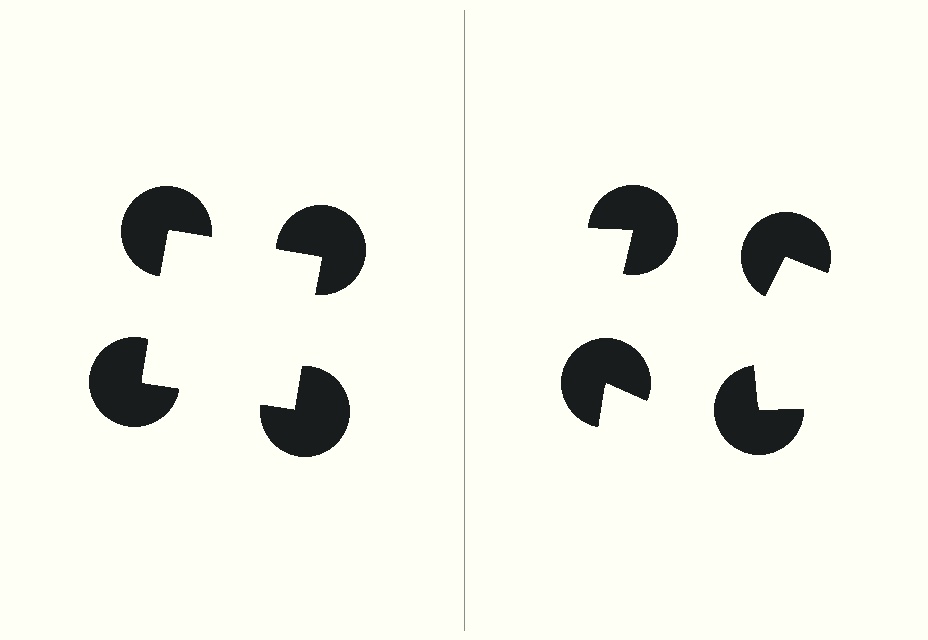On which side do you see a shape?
An illusory square appears on the left side. On the right side the wedge cuts are rotated, so no coherent shape forms.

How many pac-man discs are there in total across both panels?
8 — 4 on each side.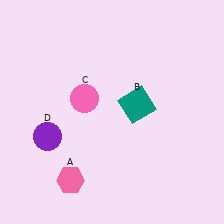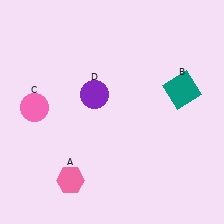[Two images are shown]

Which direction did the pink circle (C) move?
The pink circle (C) moved left.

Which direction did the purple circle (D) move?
The purple circle (D) moved right.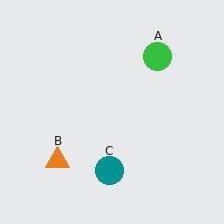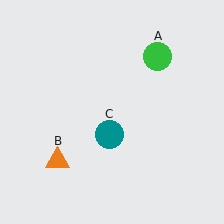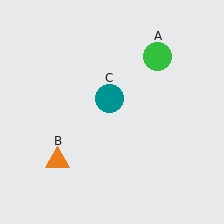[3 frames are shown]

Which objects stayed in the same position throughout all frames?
Green circle (object A) and orange triangle (object B) remained stationary.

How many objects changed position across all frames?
1 object changed position: teal circle (object C).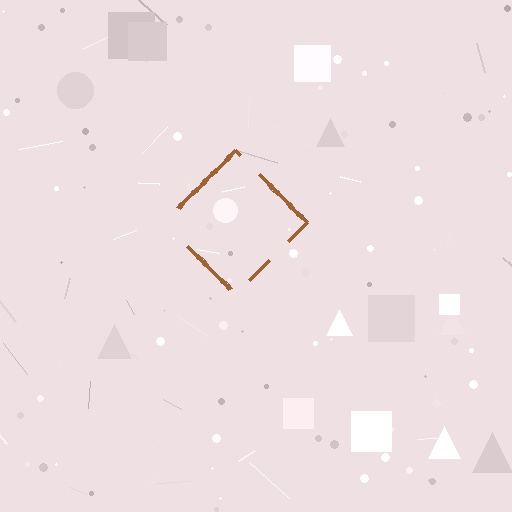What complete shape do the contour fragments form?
The contour fragments form a diamond.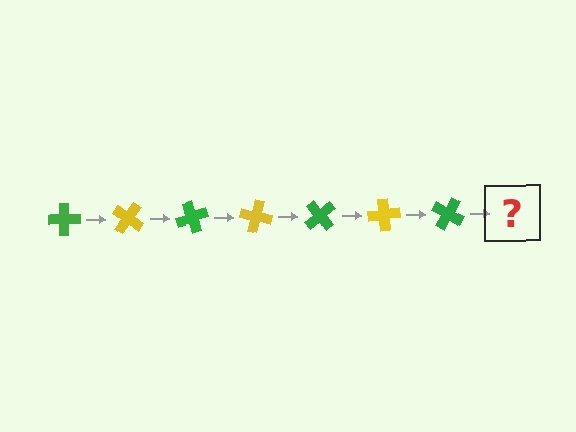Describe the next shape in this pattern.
It should be a yellow cross, rotated 245 degrees from the start.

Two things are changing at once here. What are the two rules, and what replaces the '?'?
The two rules are that it rotates 35 degrees each step and the color cycles through green and yellow. The '?' should be a yellow cross, rotated 245 degrees from the start.